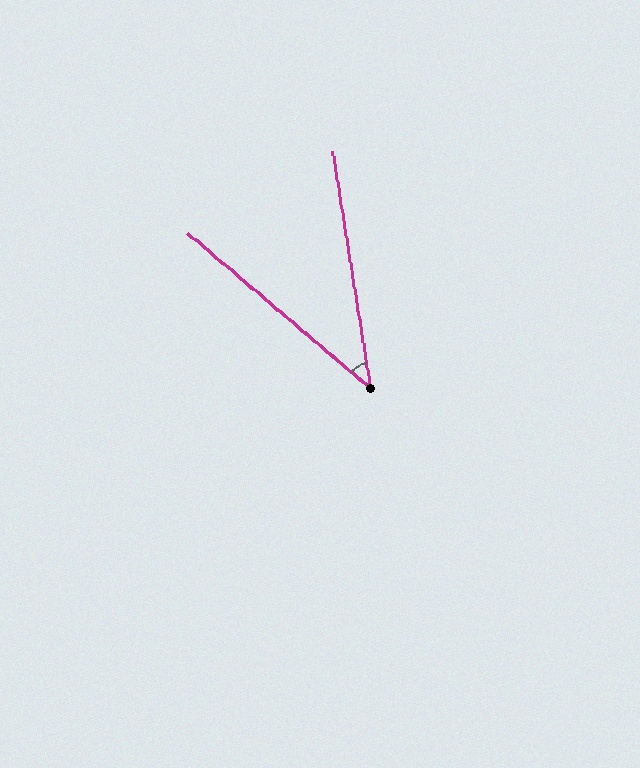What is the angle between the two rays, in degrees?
Approximately 41 degrees.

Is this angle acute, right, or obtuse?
It is acute.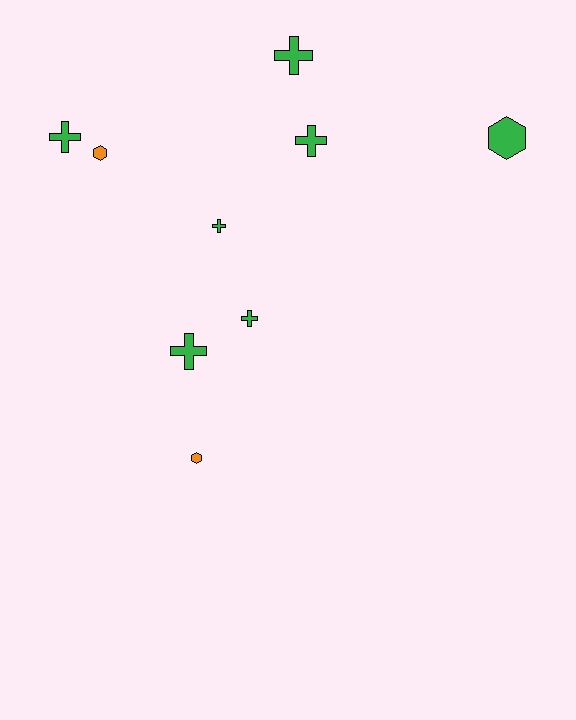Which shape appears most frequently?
Cross, with 6 objects.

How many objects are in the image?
There are 9 objects.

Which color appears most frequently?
Green, with 7 objects.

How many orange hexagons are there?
There are 2 orange hexagons.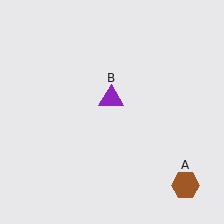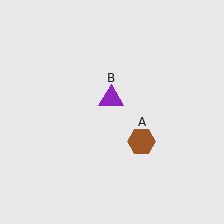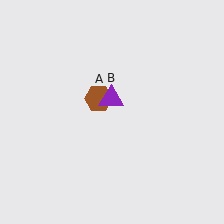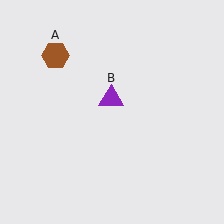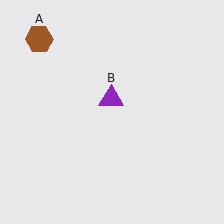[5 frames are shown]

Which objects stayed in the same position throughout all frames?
Purple triangle (object B) remained stationary.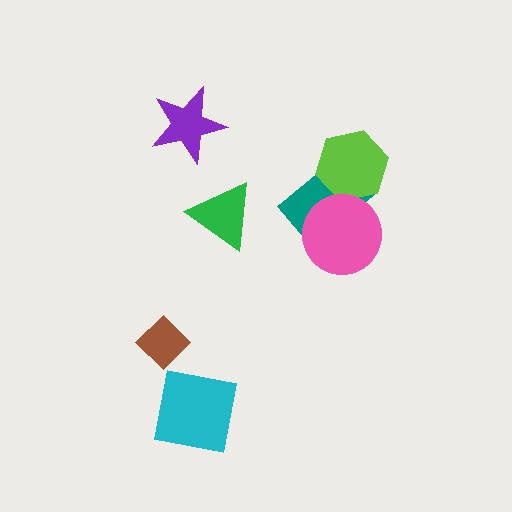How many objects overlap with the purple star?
0 objects overlap with the purple star.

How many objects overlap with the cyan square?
0 objects overlap with the cyan square.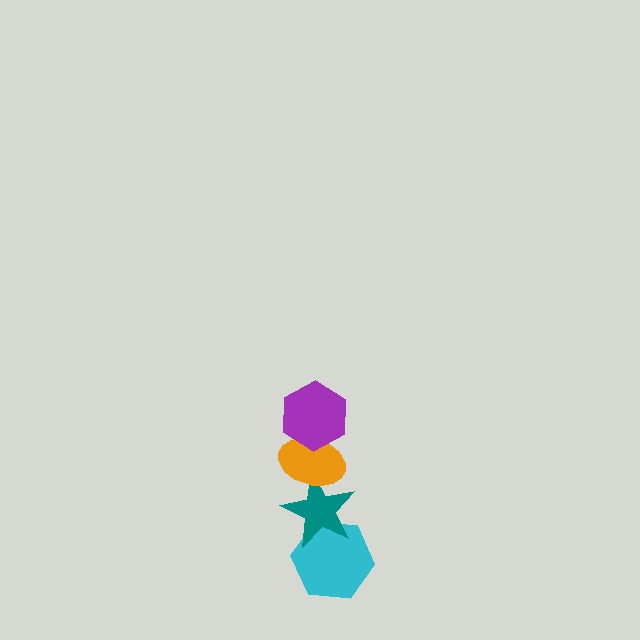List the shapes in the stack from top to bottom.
From top to bottom: the purple hexagon, the orange ellipse, the teal star, the cyan hexagon.